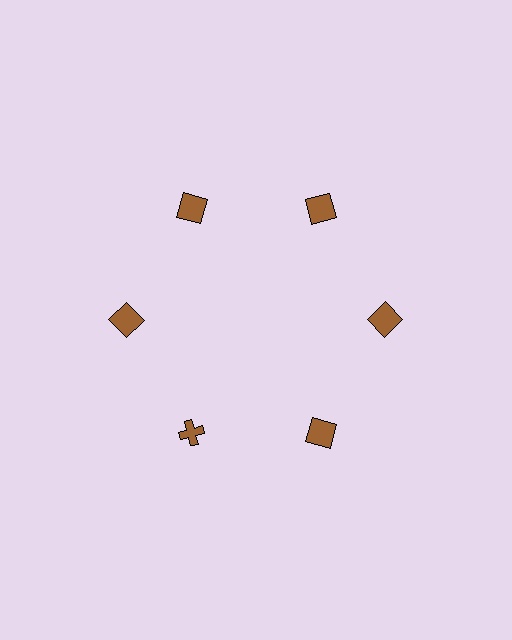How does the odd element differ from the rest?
It has a different shape: cross instead of square.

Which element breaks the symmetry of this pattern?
The brown cross at roughly the 7 o'clock position breaks the symmetry. All other shapes are brown squares.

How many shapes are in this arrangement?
There are 6 shapes arranged in a ring pattern.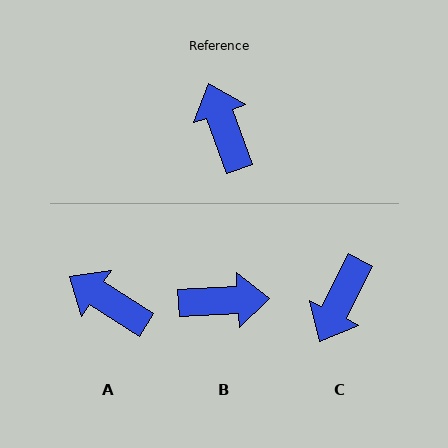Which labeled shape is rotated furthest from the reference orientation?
C, about 133 degrees away.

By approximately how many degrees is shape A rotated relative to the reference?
Approximately 38 degrees counter-clockwise.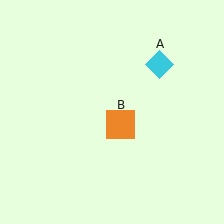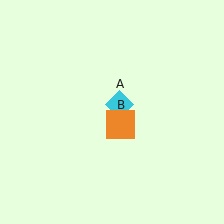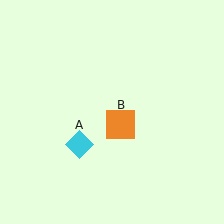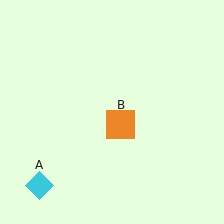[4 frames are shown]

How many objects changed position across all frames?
1 object changed position: cyan diamond (object A).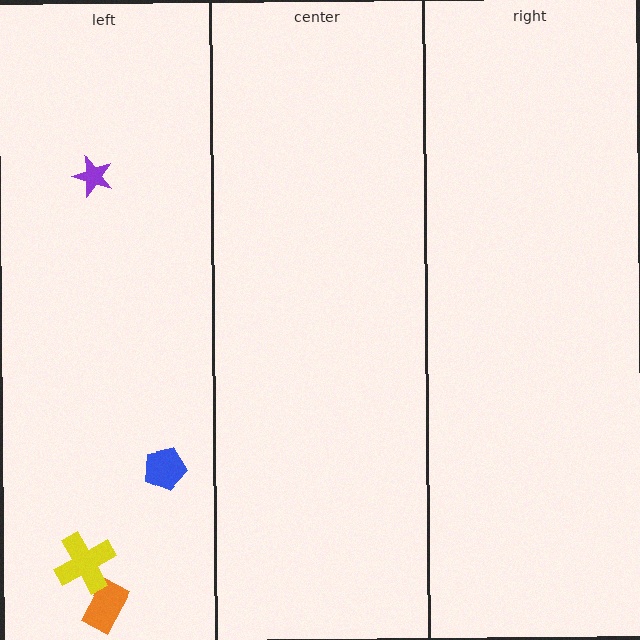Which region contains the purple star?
The left region.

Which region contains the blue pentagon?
The left region.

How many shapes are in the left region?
4.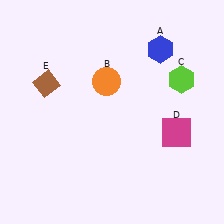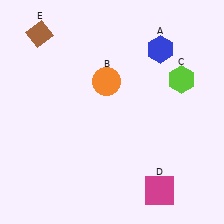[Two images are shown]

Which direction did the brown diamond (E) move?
The brown diamond (E) moved up.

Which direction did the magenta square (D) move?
The magenta square (D) moved down.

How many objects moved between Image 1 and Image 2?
2 objects moved between the two images.